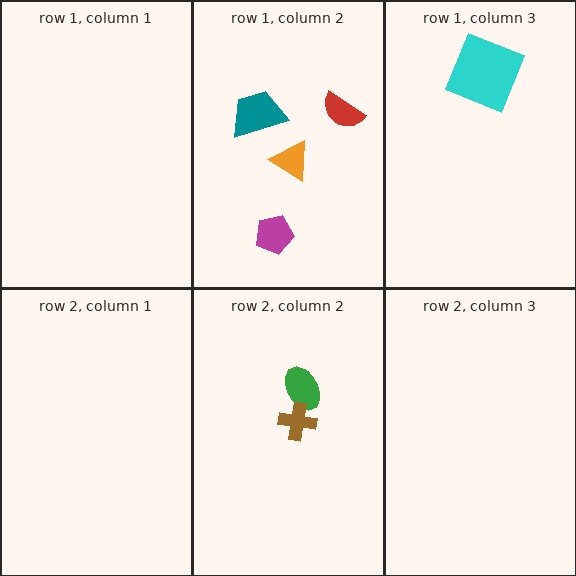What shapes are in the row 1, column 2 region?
The orange triangle, the magenta pentagon, the red semicircle, the teal trapezoid.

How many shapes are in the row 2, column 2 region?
2.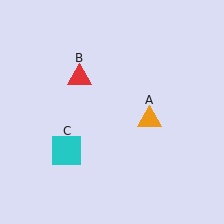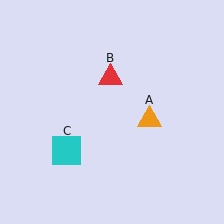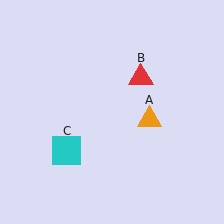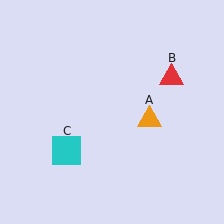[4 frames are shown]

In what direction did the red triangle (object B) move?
The red triangle (object B) moved right.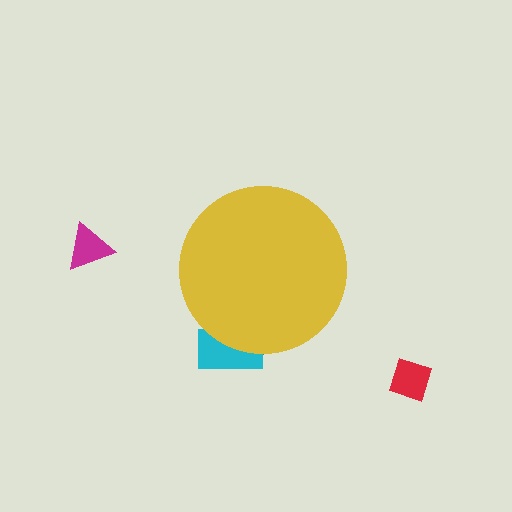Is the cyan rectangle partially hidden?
Yes, the cyan rectangle is partially hidden behind the yellow circle.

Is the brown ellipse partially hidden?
Yes, the brown ellipse is partially hidden behind the yellow circle.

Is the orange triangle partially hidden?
Yes, the orange triangle is partially hidden behind the yellow circle.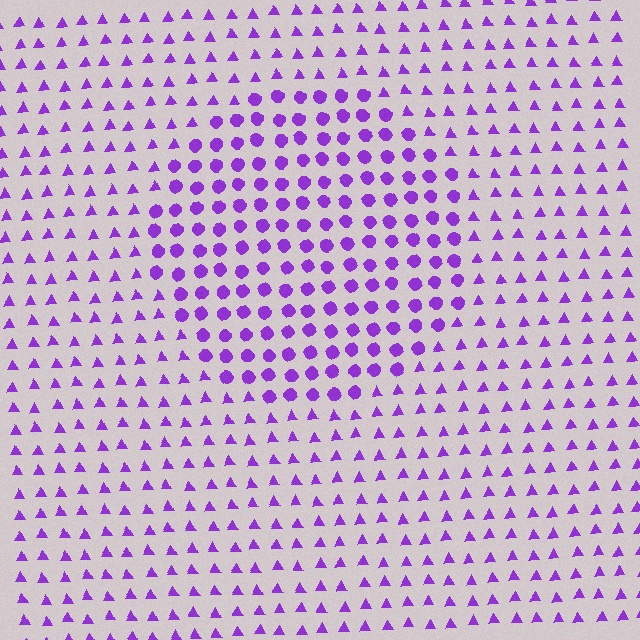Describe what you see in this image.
The image is filled with small purple elements arranged in a uniform grid. A circle-shaped region contains circles, while the surrounding area contains triangles. The boundary is defined purely by the change in element shape.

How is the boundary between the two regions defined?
The boundary is defined by a change in element shape: circles inside vs. triangles outside. All elements share the same color and spacing.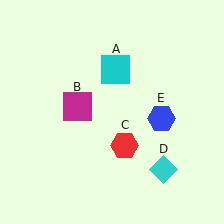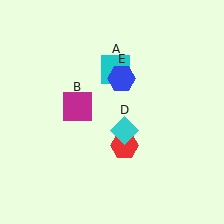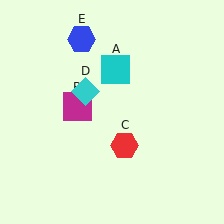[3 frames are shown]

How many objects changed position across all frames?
2 objects changed position: cyan diamond (object D), blue hexagon (object E).